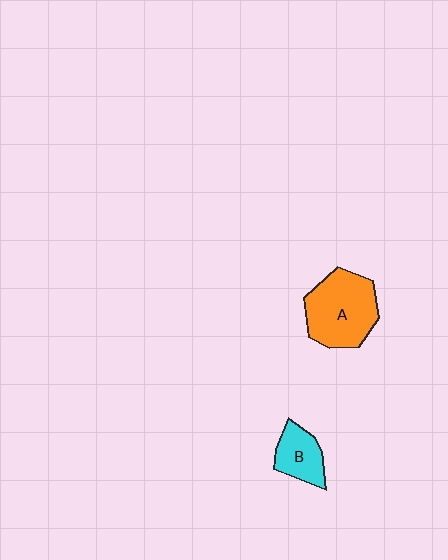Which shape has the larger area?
Shape A (orange).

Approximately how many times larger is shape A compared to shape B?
Approximately 2.0 times.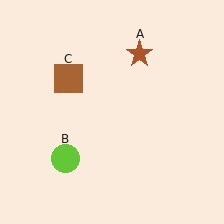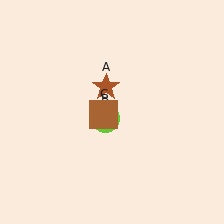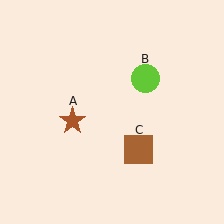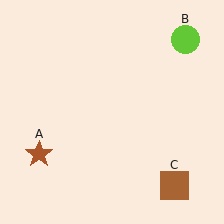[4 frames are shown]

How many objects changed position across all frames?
3 objects changed position: brown star (object A), lime circle (object B), brown square (object C).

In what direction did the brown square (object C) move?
The brown square (object C) moved down and to the right.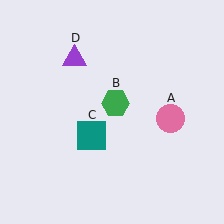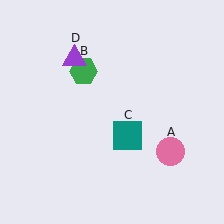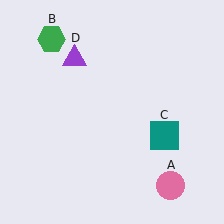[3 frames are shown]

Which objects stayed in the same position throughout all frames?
Purple triangle (object D) remained stationary.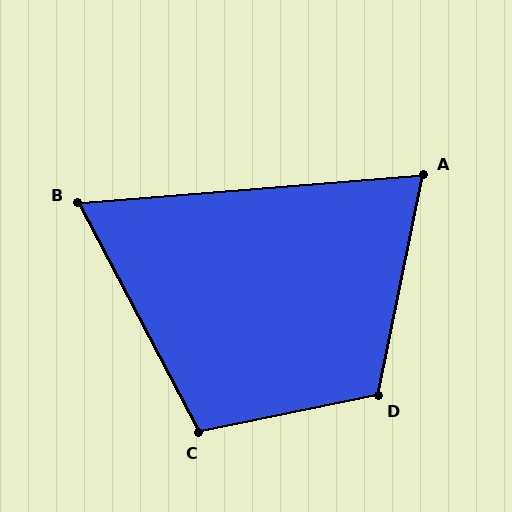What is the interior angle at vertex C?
Approximately 106 degrees (obtuse).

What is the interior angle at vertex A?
Approximately 74 degrees (acute).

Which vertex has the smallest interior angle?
B, at approximately 67 degrees.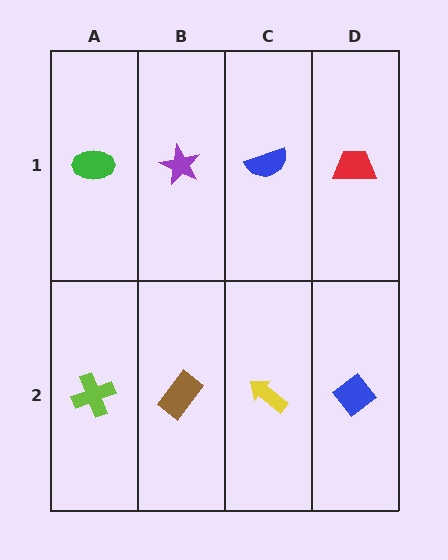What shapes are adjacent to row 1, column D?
A blue diamond (row 2, column D), a blue semicircle (row 1, column C).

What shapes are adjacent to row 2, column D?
A red trapezoid (row 1, column D), a yellow arrow (row 2, column C).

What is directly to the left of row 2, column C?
A brown rectangle.